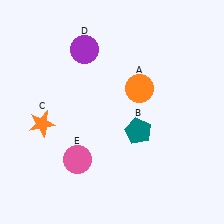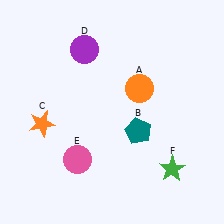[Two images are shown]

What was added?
A green star (F) was added in Image 2.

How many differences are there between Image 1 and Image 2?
There is 1 difference between the two images.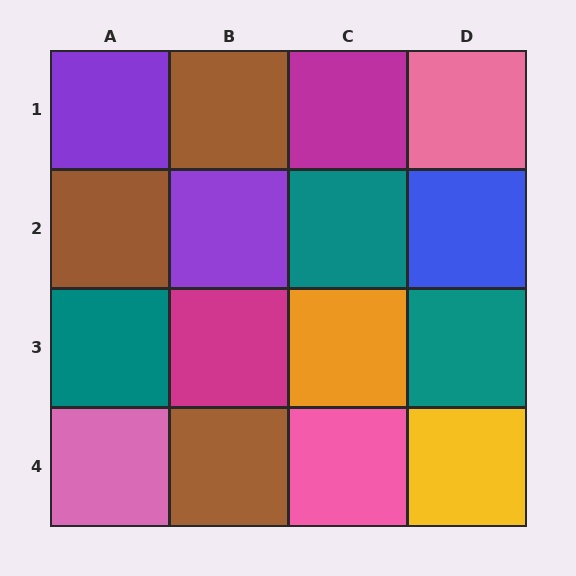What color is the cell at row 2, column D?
Blue.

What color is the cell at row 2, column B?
Purple.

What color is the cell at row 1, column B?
Brown.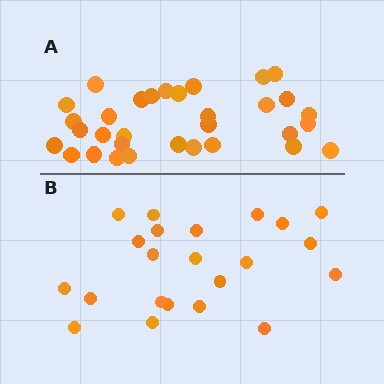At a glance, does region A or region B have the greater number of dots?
Region A (the top region) has more dots.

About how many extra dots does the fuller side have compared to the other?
Region A has roughly 10 or so more dots than region B.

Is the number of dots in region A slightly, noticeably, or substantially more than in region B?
Region A has substantially more. The ratio is roughly 1.5 to 1.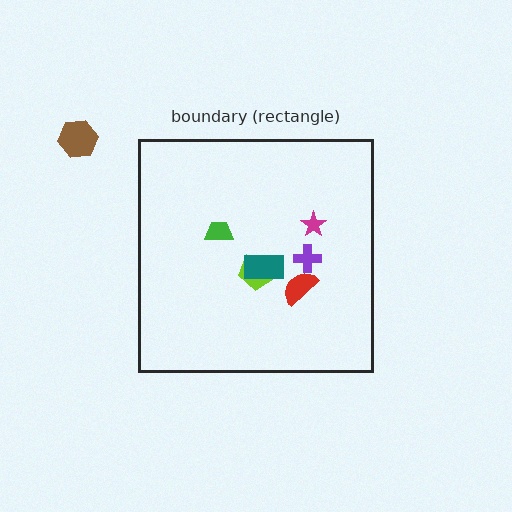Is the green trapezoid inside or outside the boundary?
Inside.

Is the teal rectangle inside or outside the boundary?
Inside.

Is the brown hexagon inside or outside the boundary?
Outside.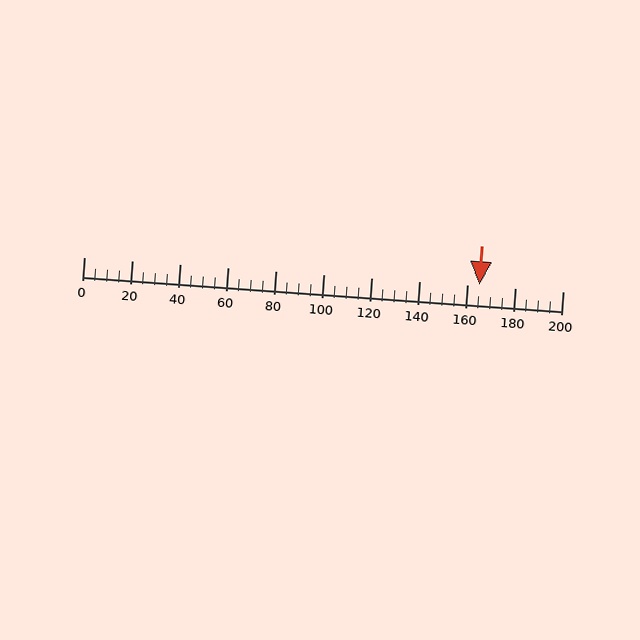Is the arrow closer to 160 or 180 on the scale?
The arrow is closer to 160.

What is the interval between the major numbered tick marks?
The major tick marks are spaced 20 units apart.